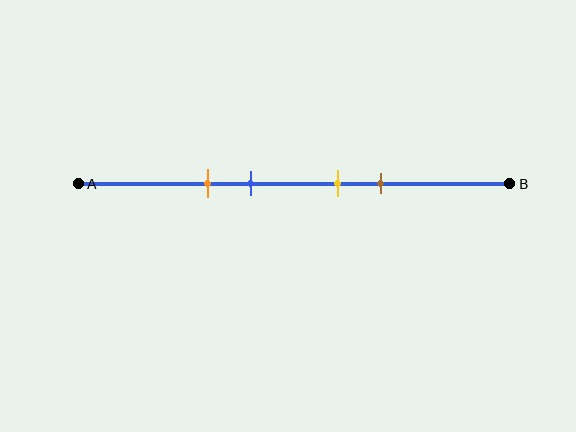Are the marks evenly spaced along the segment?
No, the marks are not evenly spaced.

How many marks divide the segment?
There are 4 marks dividing the segment.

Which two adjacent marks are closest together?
The yellow and brown marks are the closest adjacent pair.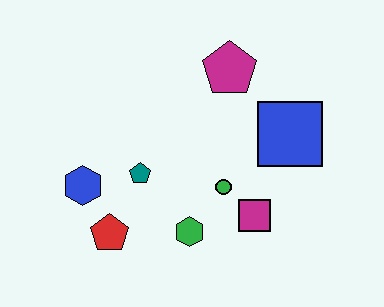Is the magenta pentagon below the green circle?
No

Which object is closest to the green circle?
The magenta square is closest to the green circle.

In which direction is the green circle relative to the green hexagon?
The green circle is above the green hexagon.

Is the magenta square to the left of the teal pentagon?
No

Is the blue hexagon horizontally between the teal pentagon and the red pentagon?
No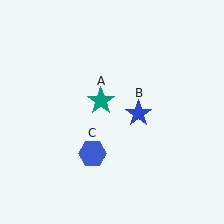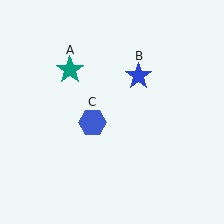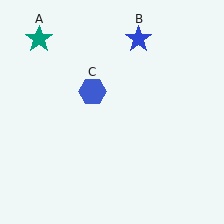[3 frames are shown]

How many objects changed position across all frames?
3 objects changed position: teal star (object A), blue star (object B), blue hexagon (object C).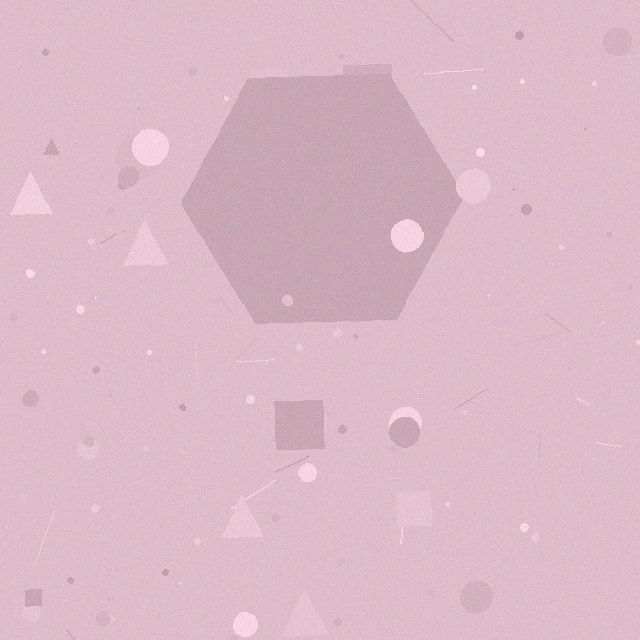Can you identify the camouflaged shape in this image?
The camouflaged shape is a hexagon.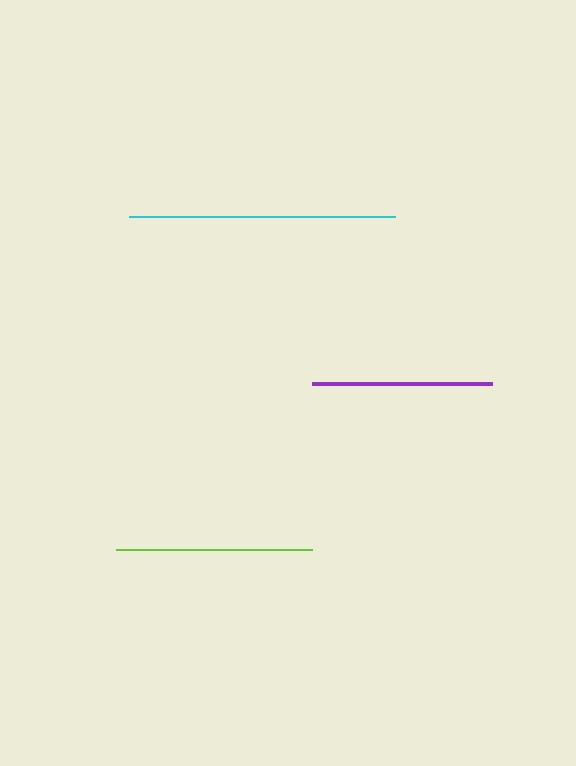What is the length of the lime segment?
The lime segment is approximately 196 pixels long.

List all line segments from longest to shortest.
From longest to shortest: cyan, lime, purple.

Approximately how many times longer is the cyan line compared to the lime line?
The cyan line is approximately 1.4 times the length of the lime line.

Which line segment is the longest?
The cyan line is the longest at approximately 266 pixels.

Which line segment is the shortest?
The purple line is the shortest at approximately 179 pixels.